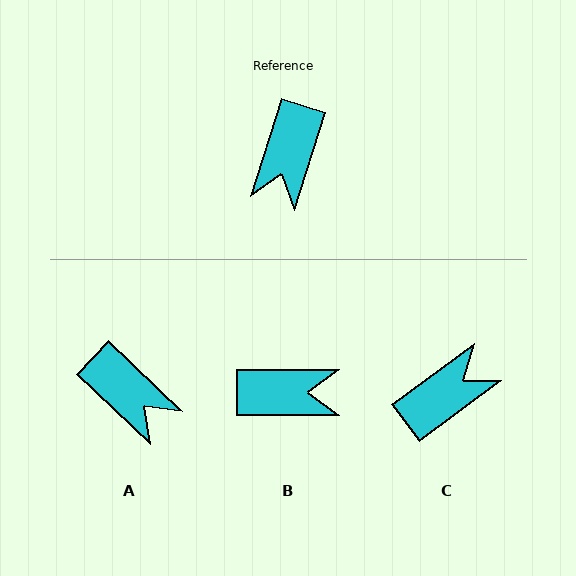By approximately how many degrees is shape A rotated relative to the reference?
Approximately 64 degrees counter-clockwise.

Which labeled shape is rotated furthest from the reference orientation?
C, about 144 degrees away.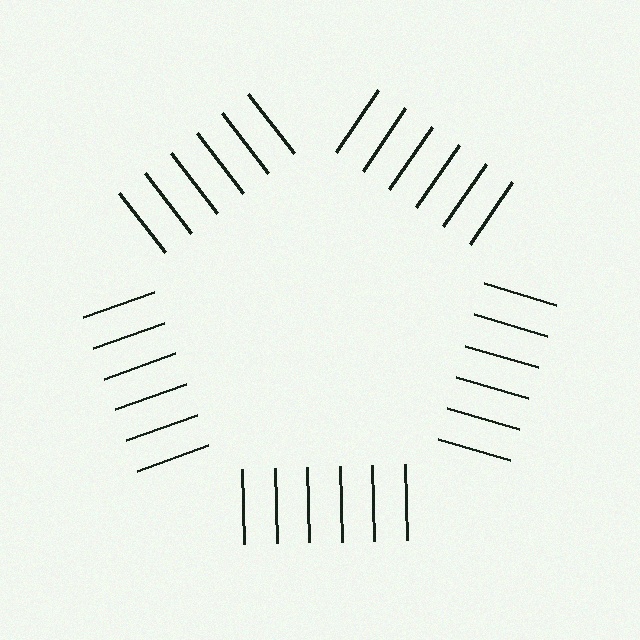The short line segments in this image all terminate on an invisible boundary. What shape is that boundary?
An illusory pentagon — the line segments terminate on its edges but no continuous stroke is drawn.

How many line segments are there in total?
30 — 6 along each of the 5 edges.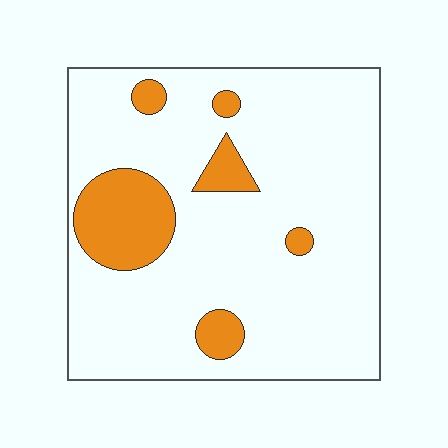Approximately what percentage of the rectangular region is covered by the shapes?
Approximately 15%.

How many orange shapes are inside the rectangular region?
6.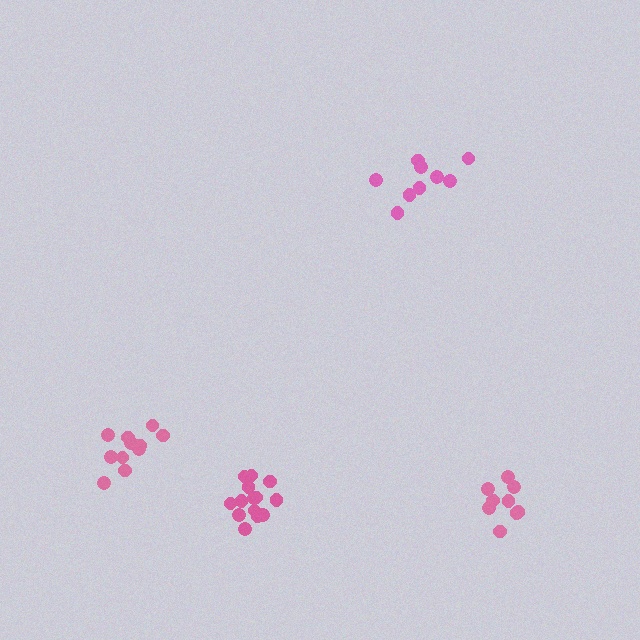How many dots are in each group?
Group 1: 9 dots, Group 2: 9 dots, Group 3: 11 dots, Group 4: 14 dots (43 total).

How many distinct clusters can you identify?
There are 4 distinct clusters.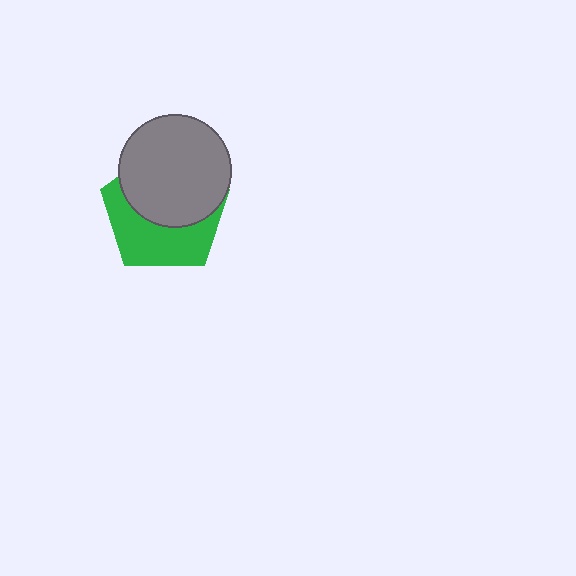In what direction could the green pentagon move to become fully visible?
The green pentagon could move down. That would shift it out from behind the gray circle entirely.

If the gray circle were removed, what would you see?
You would see the complete green pentagon.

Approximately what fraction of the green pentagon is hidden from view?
Roughly 54% of the green pentagon is hidden behind the gray circle.